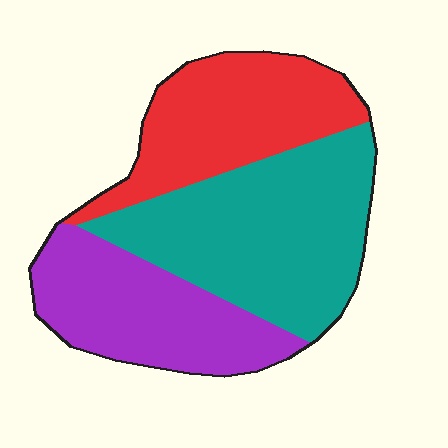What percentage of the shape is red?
Red covers around 30% of the shape.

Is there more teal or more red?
Teal.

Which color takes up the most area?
Teal, at roughly 40%.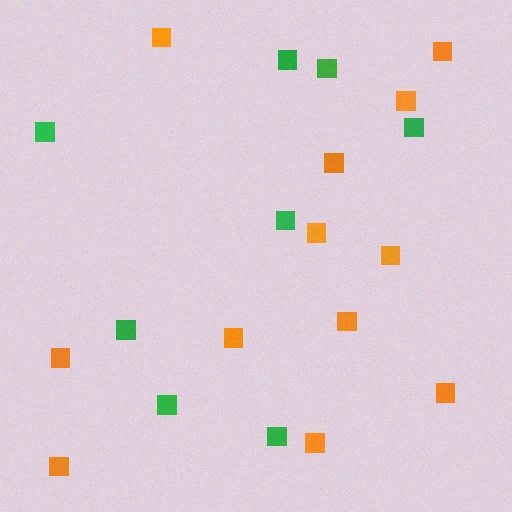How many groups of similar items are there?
There are 2 groups: one group of green squares (8) and one group of orange squares (12).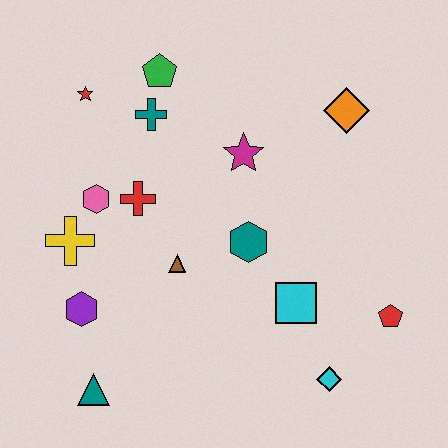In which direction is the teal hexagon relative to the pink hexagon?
The teal hexagon is to the right of the pink hexagon.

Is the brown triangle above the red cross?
No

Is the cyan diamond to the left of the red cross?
No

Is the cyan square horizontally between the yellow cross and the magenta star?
No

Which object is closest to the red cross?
The pink hexagon is closest to the red cross.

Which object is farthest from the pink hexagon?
The red pentagon is farthest from the pink hexagon.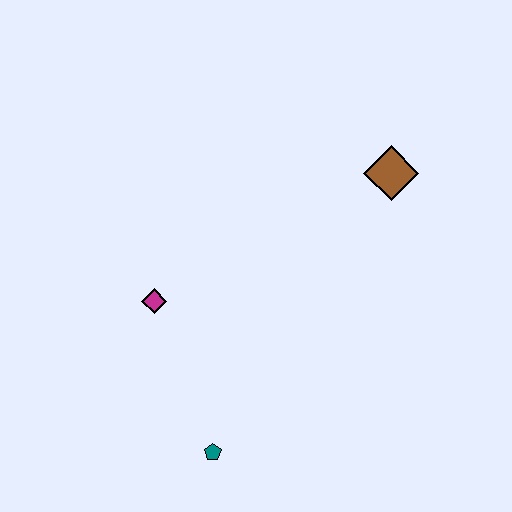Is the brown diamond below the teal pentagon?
No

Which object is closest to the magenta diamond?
The teal pentagon is closest to the magenta diamond.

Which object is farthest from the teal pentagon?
The brown diamond is farthest from the teal pentagon.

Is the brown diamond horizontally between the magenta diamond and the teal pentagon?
No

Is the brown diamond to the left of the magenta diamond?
No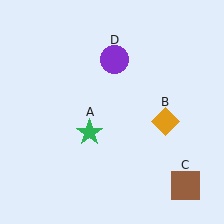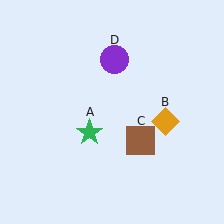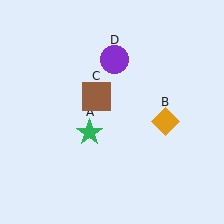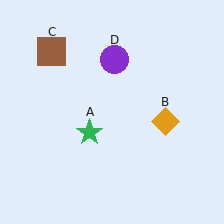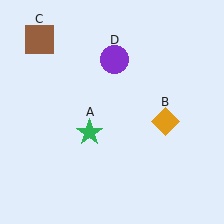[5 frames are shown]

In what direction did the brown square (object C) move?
The brown square (object C) moved up and to the left.